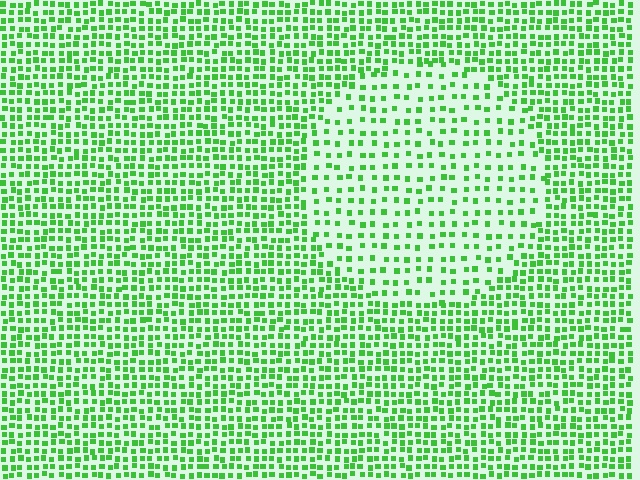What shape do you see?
I see a circle.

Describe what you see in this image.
The image contains small green elements arranged at two different densities. A circle-shaped region is visible where the elements are less densely packed than the surrounding area.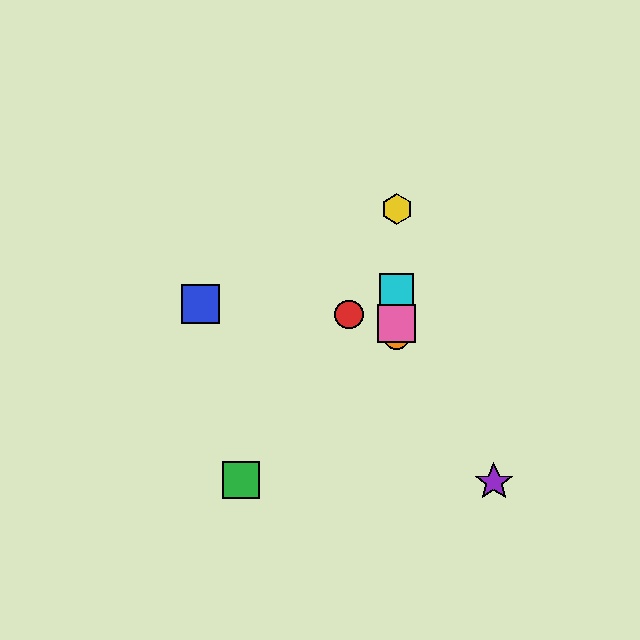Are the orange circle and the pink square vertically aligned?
Yes, both are at x≈397.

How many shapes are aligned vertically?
4 shapes (the yellow hexagon, the orange circle, the cyan square, the pink square) are aligned vertically.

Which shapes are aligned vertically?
The yellow hexagon, the orange circle, the cyan square, the pink square are aligned vertically.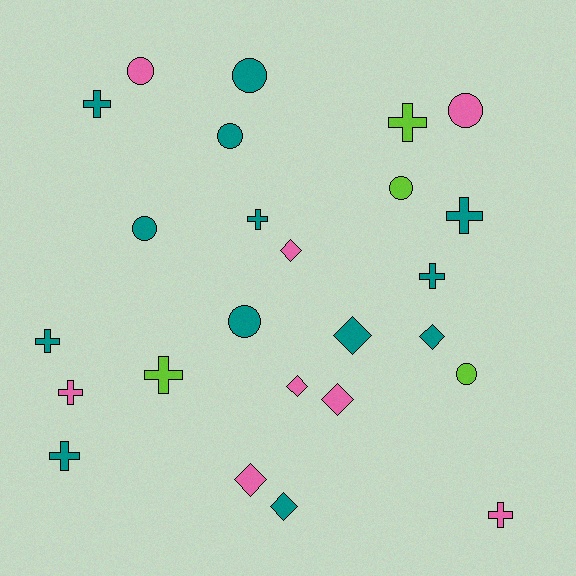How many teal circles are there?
There are 4 teal circles.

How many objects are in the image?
There are 25 objects.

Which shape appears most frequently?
Cross, with 10 objects.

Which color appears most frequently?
Teal, with 13 objects.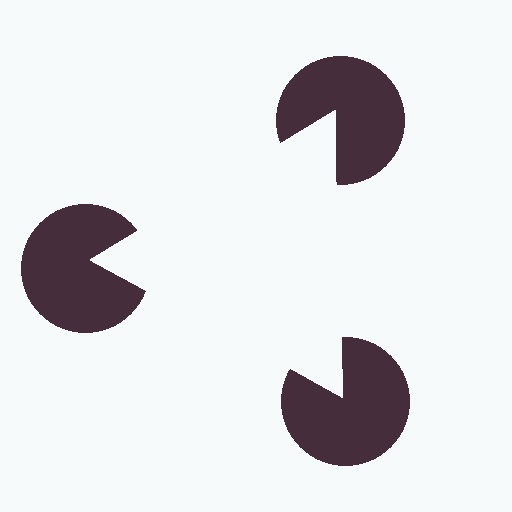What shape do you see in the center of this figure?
An illusory triangle — its edges are inferred from the aligned wedge cuts in the pac-man discs, not physically drawn.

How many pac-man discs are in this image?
There are 3 — one at each vertex of the illusory triangle.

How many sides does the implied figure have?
3 sides.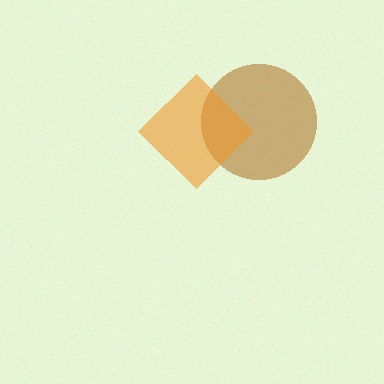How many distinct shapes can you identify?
There are 2 distinct shapes: a brown circle, an orange diamond.